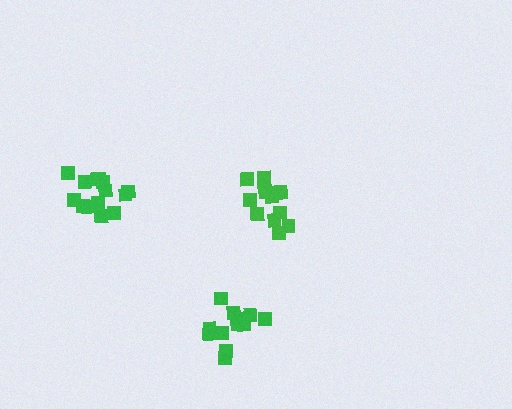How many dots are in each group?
Group 1: 14 dots, Group 2: 13 dots, Group 3: 12 dots (39 total).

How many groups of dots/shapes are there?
There are 3 groups.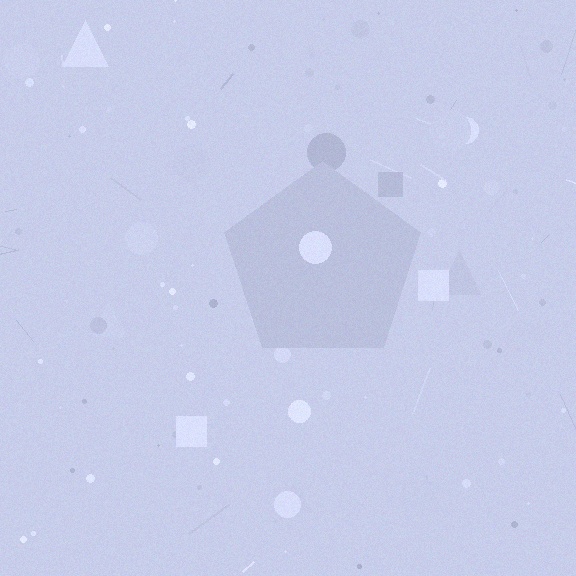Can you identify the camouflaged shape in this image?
The camouflaged shape is a pentagon.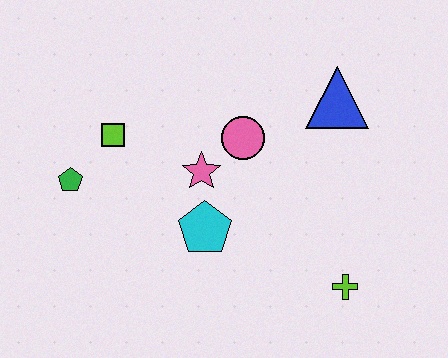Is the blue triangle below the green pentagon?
No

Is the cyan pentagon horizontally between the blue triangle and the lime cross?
No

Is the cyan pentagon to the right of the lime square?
Yes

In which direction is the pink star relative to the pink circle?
The pink star is to the left of the pink circle.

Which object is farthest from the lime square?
The lime cross is farthest from the lime square.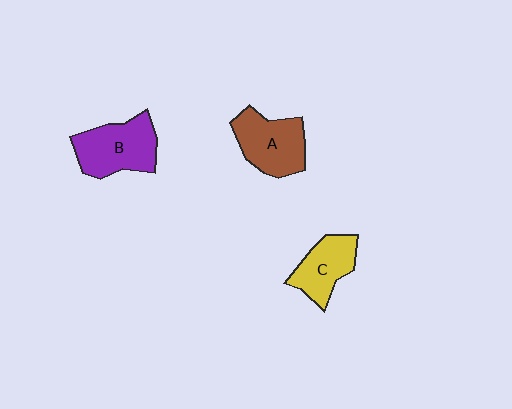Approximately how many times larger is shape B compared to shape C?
Approximately 1.3 times.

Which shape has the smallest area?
Shape C (yellow).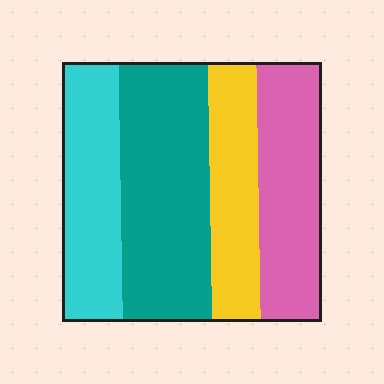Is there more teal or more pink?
Teal.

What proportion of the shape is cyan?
Cyan takes up less than a quarter of the shape.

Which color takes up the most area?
Teal, at roughly 35%.